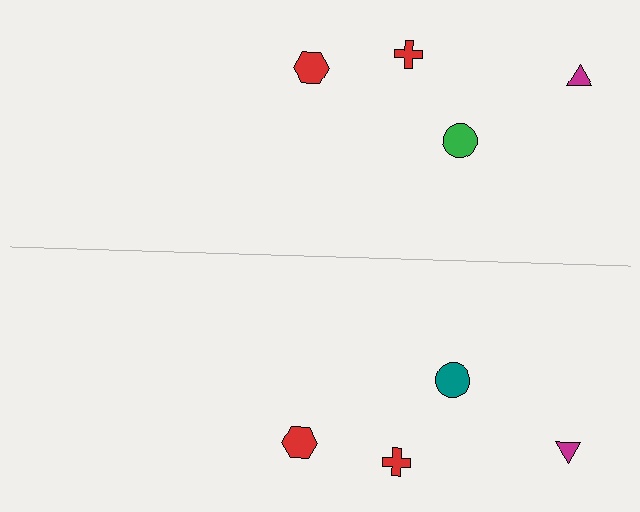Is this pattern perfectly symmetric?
No, the pattern is not perfectly symmetric. The teal circle on the bottom side breaks the symmetry — its mirror counterpart is green.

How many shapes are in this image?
There are 8 shapes in this image.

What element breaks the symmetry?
The teal circle on the bottom side breaks the symmetry — its mirror counterpart is green.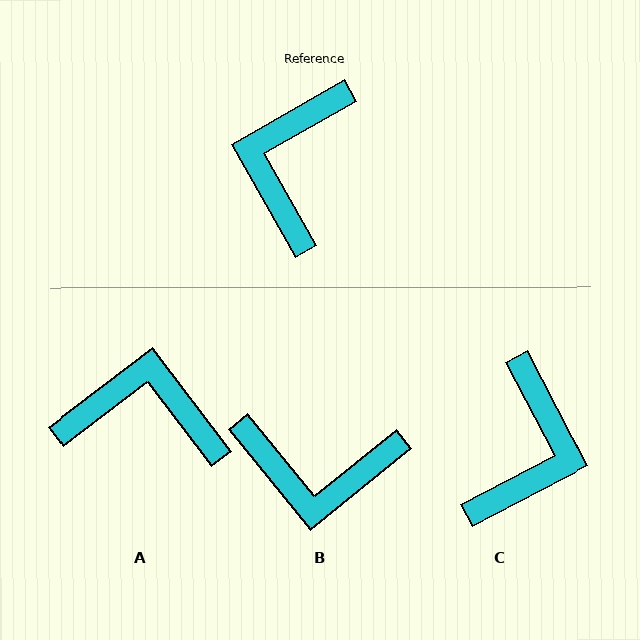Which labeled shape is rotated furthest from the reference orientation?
C, about 178 degrees away.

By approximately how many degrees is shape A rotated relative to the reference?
Approximately 82 degrees clockwise.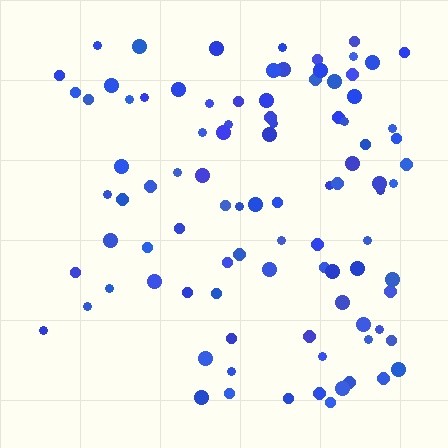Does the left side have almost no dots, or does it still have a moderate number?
Still a moderate number, just noticeably fewer than the right.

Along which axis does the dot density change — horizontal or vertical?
Horizontal.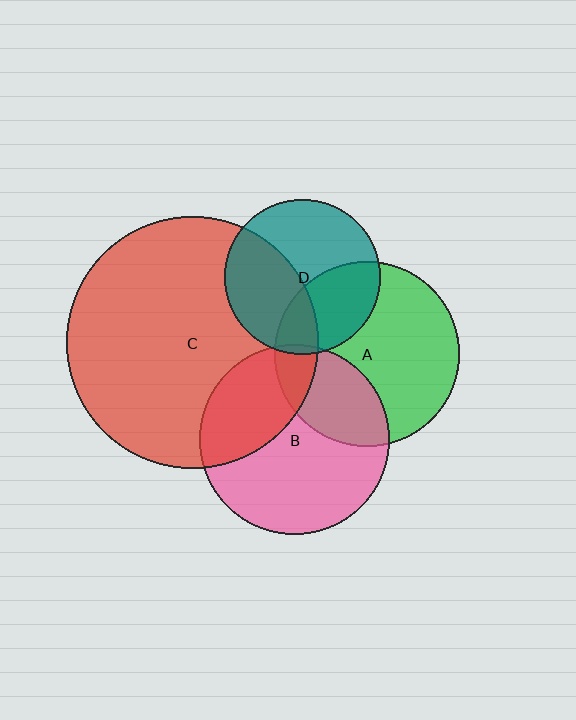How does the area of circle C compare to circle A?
Approximately 1.9 times.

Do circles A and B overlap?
Yes.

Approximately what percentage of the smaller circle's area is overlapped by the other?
Approximately 30%.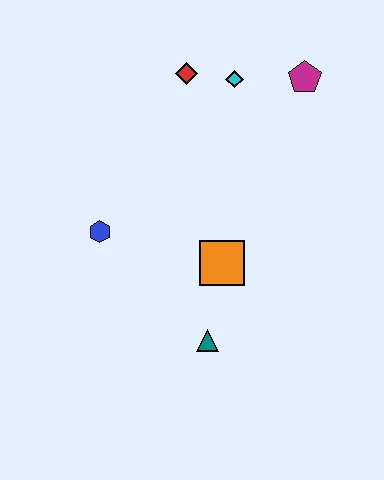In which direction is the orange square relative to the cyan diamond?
The orange square is below the cyan diamond.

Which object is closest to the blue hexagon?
The orange square is closest to the blue hexagon.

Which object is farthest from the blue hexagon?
The magenta pentagon is farthest from the blue hexagon.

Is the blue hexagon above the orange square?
Yes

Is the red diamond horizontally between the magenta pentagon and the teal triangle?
No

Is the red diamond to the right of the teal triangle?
No